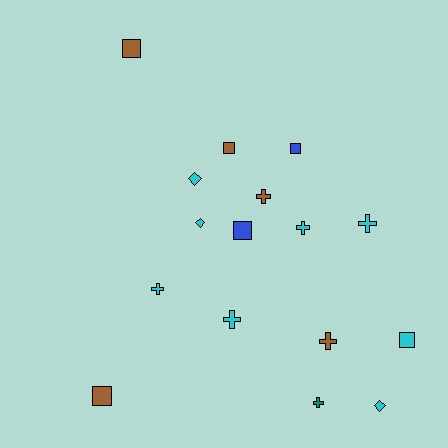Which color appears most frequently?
Cyan, with 8 objects.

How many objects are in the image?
There are 16 objects.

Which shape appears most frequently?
Cross, with 7 objects.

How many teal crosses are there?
There is 1 teal cross.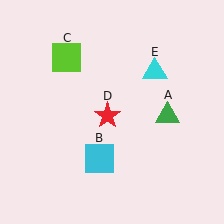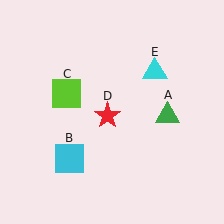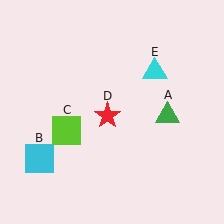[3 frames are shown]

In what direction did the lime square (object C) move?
The lime square (object C) moved down.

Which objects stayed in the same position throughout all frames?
Green triangle (object A) and red star (object D) and cyan triangle (object E) remained stationary.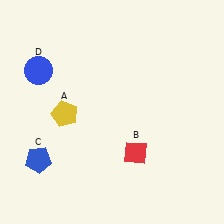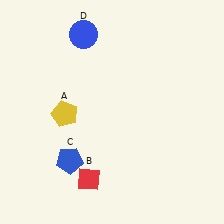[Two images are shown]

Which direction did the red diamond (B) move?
The red diamond (B) moved left.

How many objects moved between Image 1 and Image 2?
3 objects moved between the two images.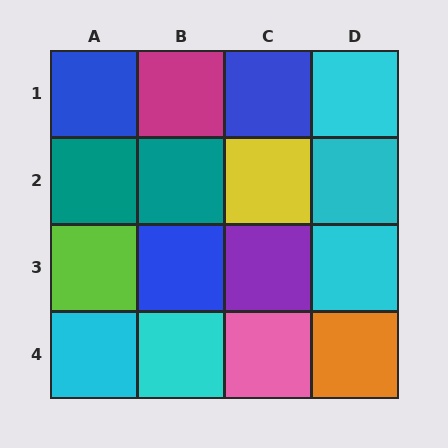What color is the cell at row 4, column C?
Pink.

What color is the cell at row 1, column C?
Blue.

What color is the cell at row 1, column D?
Cyan.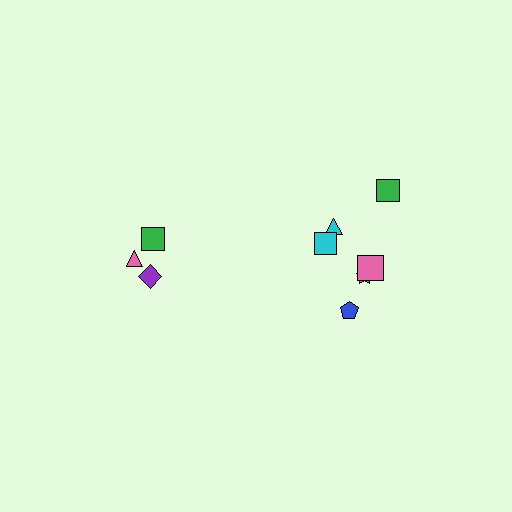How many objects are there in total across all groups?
There are 9 objects.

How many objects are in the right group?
There are 6 objects.